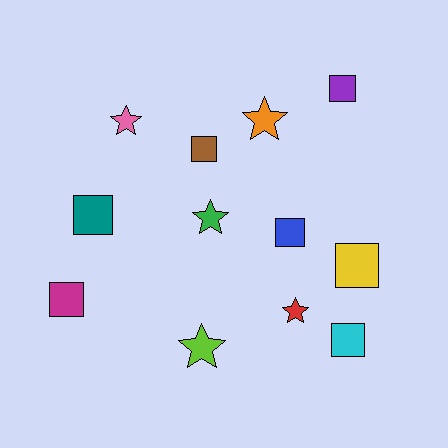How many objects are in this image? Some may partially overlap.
There are 12 objects.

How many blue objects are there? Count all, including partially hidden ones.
There is 1 blue object.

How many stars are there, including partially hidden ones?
There are 5 stars.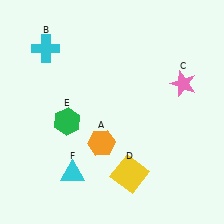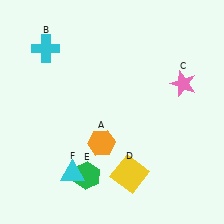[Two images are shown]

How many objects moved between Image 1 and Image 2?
1 object moved between the two images.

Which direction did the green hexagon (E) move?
The green hexagon (E) moved down.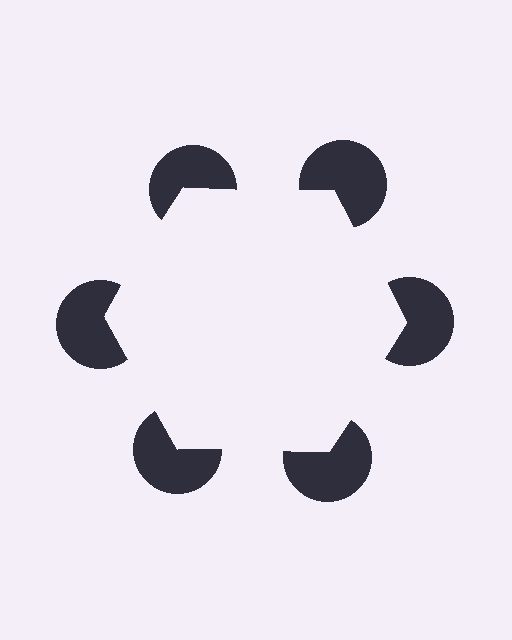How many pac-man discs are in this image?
There are 6 — one at each vertex of the illusory hexagon.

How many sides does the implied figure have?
6 sides.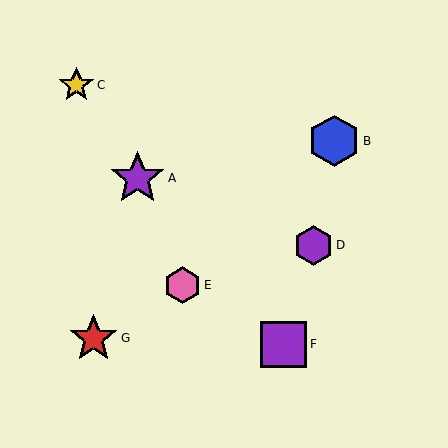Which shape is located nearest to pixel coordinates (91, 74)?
The yellow star (labeled C) at (76, 85) is nearest to that location.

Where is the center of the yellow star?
The center of the yellow star is at (76, 85).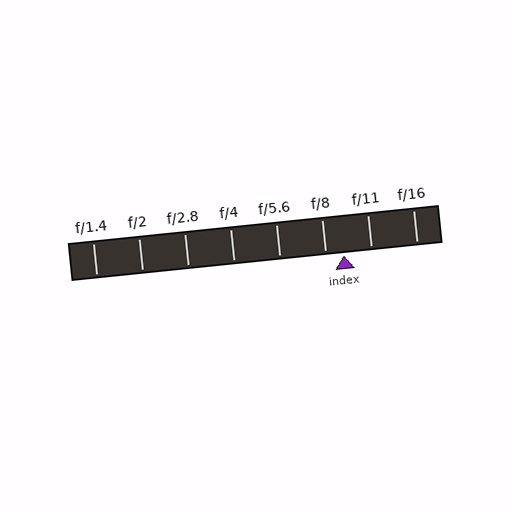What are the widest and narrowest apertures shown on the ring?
The widest aperture shown is f/1.4 and the narrowest is f/16.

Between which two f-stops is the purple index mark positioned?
The index mark is between f/8 and f/11.